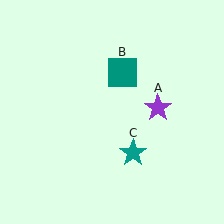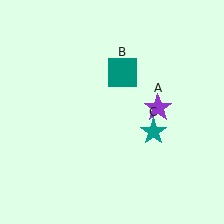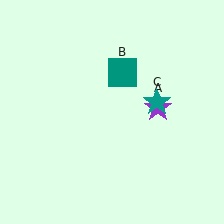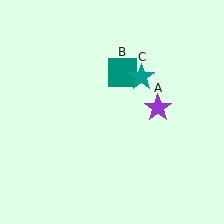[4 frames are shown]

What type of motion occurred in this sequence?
The teal star (object C) rotated counterclockwise around the center of the scene.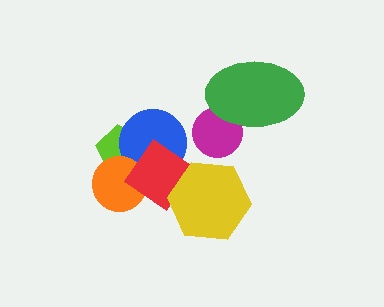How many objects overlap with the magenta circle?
1 object overlaps with the magenta circle.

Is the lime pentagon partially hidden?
Yes, it is partially covered by another shape.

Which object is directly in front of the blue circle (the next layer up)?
The orange circle is directly in front of the blue circle.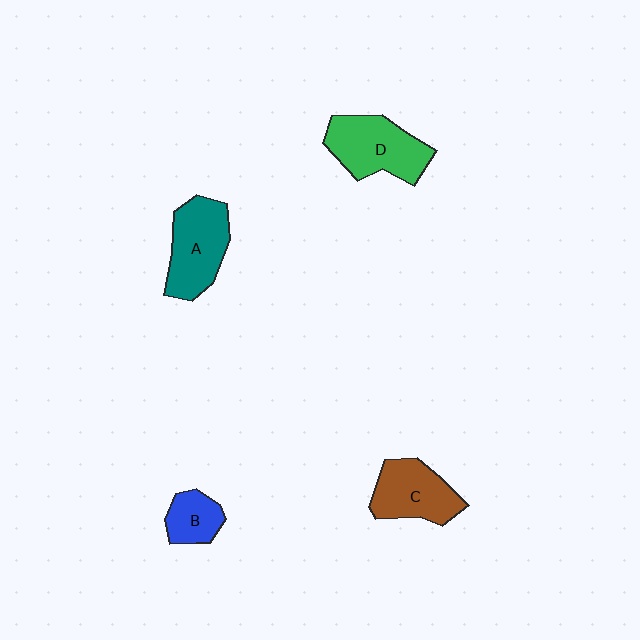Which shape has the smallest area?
Shape B (blue).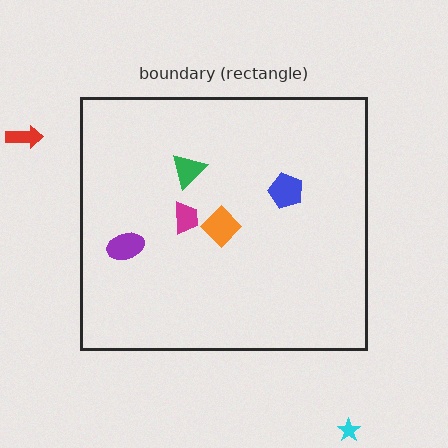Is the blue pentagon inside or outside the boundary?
Inside.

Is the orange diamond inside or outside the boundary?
Inside.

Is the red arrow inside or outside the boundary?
Outside.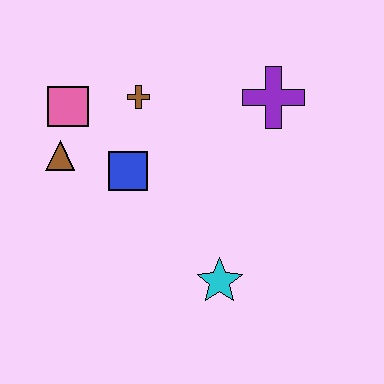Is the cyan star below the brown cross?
Yes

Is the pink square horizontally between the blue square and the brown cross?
No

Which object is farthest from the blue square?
The purple cross is farthest from the blue square.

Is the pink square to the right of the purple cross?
No